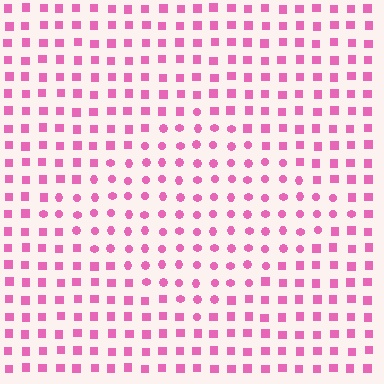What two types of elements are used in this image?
The image uses circles inside the diamond region and squares outside it.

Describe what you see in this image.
The image is filled with small pink elements arranged in a uniform grid. A diamond-shaped region contains circles, while the surrounding area contains squares. The boundary is defined purely by the change in element shape.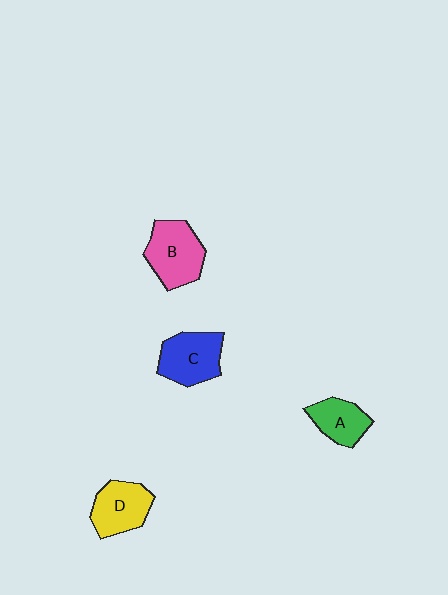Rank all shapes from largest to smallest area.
From largest to smallest: B (pink), C (blue), D (yellow), A (green).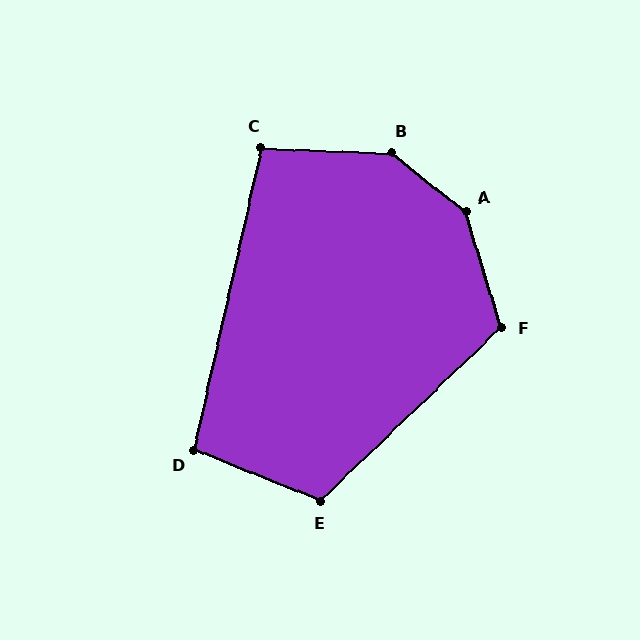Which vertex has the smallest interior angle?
D, at approximately 99 degrees.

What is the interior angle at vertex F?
Approximately 117 degrees (obtuse).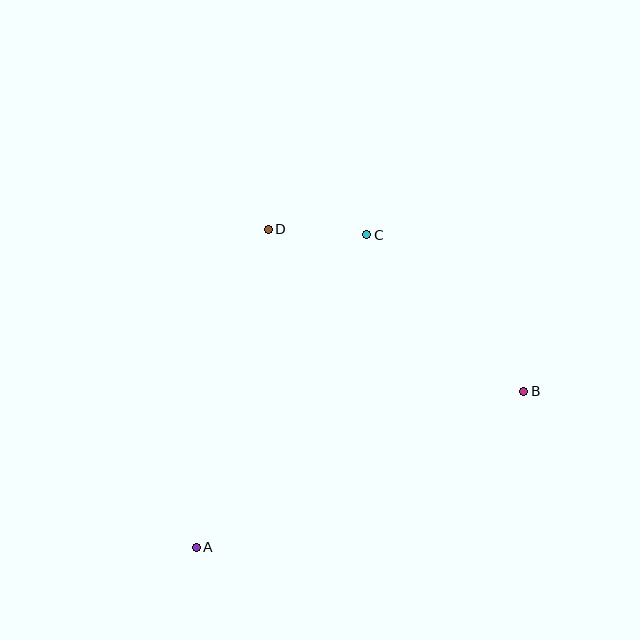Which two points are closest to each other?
Points C and D are closest to each other.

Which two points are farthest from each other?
Points A and B are farthest from each other.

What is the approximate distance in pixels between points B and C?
The distance between B and C is approximately 222 pixels.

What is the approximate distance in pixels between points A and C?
The distance between A and C is approximately 356 pixels.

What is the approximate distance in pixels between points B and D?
The distance between B and D is approximately 303 pixels.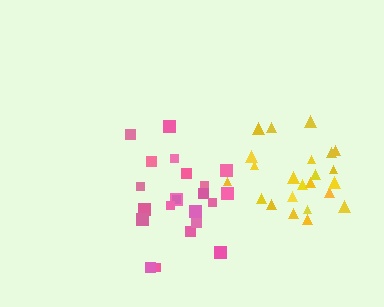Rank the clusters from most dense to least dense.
yellow, pink.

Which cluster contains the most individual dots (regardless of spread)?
Yellow (23).